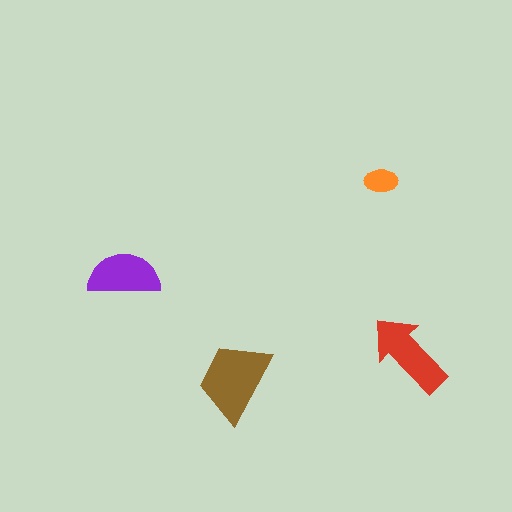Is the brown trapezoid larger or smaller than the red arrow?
Larger.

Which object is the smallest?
The orange ellipse.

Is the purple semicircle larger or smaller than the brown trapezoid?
Smaller.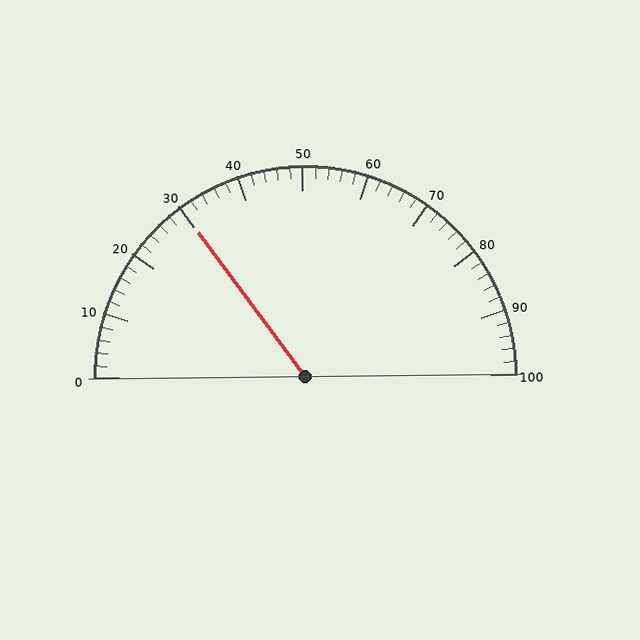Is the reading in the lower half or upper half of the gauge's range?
The reading is in the lower half of the range (0 to 100).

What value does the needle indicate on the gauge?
The needle indicates approximately 30.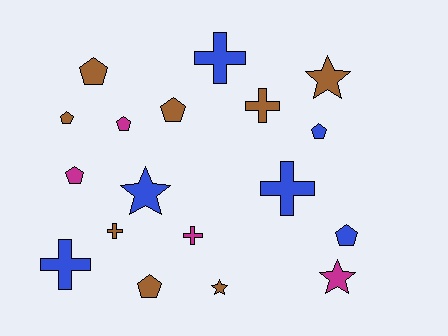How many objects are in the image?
There are 18 objects.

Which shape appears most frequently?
Pentagon, with 8 objects.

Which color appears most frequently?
Brown, with 8 objects.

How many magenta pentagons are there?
There are 2 magenta pentagons.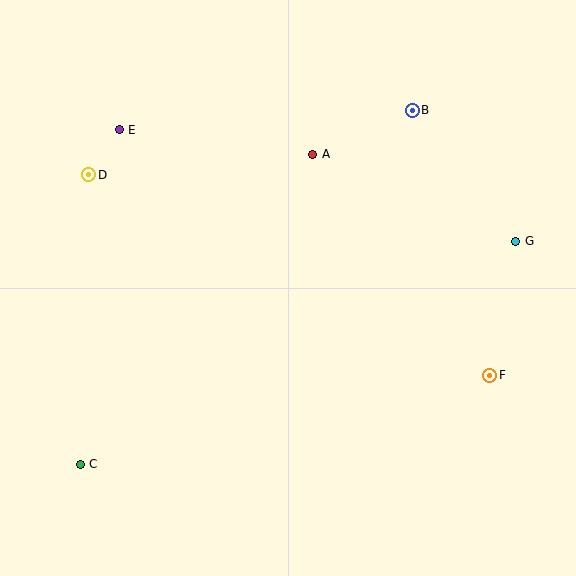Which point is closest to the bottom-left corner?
Point C is closest to the bottom-left corner.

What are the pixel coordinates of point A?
Point A is at (313, 154).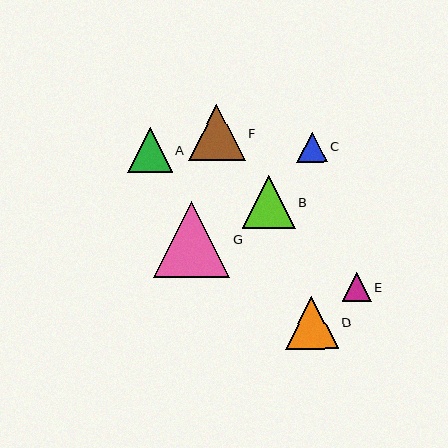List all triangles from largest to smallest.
From largest to smallest: G, F, D, B, A, C, E.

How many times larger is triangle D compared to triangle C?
Triangle D is approximately 1.8 times the size of triangle C.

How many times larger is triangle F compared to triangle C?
Triangle F is approximately 1.9 times the size of triangle C.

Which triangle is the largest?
Triangle G is the largest with a size of approximately 76 pixels.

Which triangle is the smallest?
Triangle E is the smallest with a size of approximately 29 pixels.